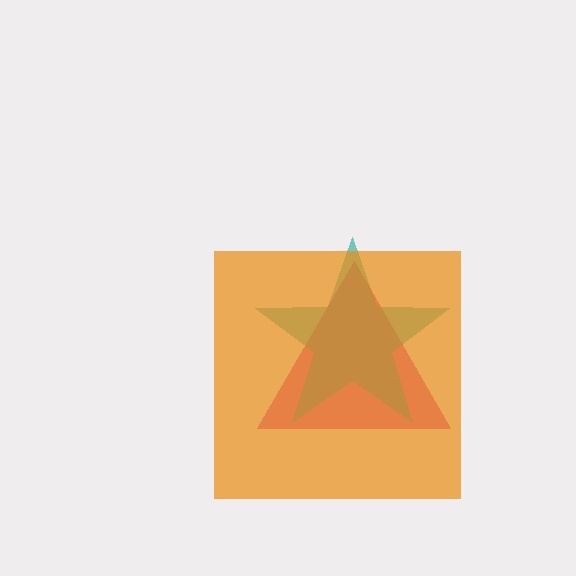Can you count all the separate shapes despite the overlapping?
Yes, there are 3 separate shapes.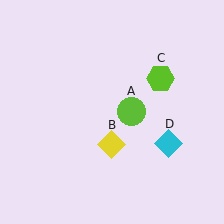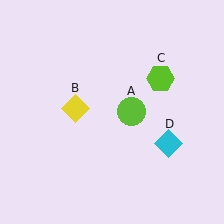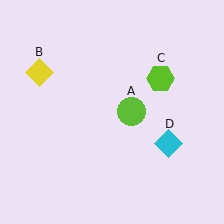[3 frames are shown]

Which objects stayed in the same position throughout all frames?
Lime circle (object A) and lime hexagon (object C) and cyan diamond (object D) remained stationary.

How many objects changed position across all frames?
1 object changed position: yellow diamond (object B).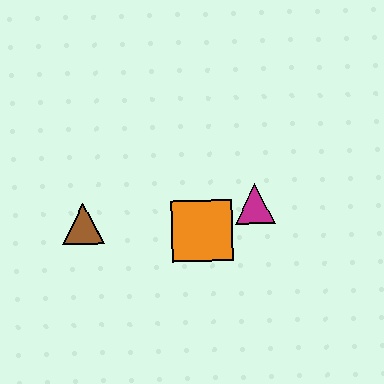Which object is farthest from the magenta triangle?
The brown triangle is farthest from the magenta triangle.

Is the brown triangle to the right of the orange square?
No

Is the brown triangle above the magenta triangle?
No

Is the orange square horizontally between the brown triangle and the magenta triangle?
Yes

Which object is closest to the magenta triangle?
The orange square is closest to the magenta triangle.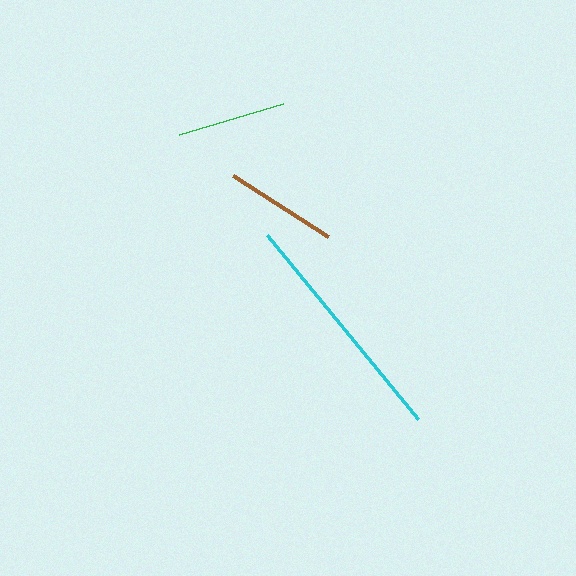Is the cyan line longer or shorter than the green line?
The cyan line is longer than the green line.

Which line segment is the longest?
The cyan line is the longest at approximately 238 pixels.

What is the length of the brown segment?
The brown segment is approximately 112 pixels long.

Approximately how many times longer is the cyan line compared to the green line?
The cyan line is approximately 2.2 times the length of the green line.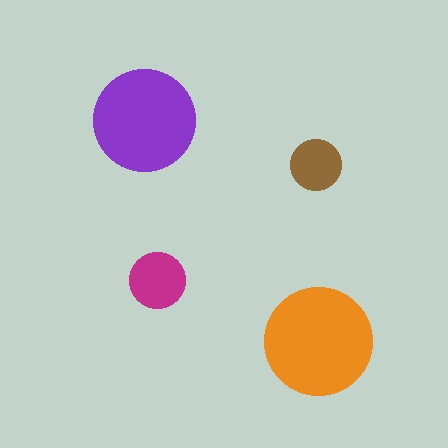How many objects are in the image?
There are 4 objects in the image.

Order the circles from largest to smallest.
the orange one, the purple one, the magenta one, the brown one.